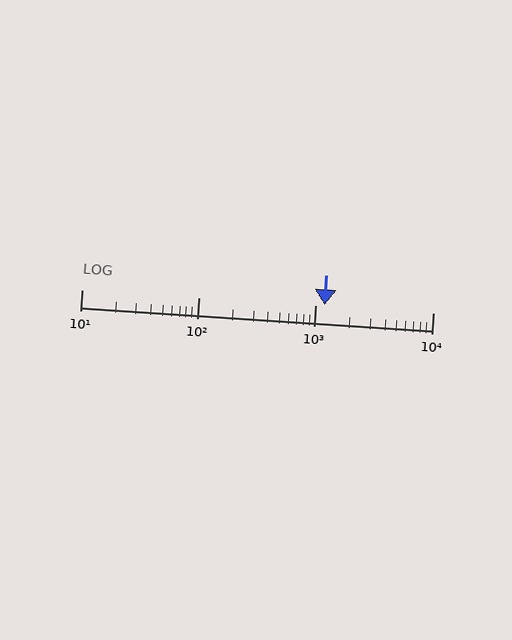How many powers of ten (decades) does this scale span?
The scale spans 3 decades, from 10 to 10000.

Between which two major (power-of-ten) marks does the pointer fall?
The pointer is between 1000 and 10000.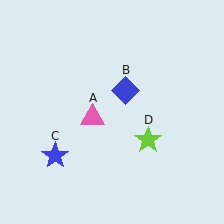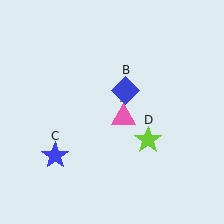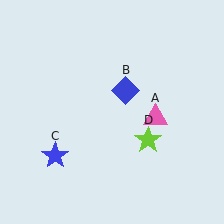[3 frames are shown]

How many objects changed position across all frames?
1 object changed position: pink triangle (object A).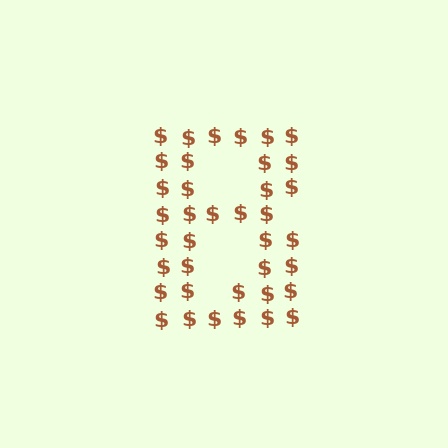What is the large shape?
The large shape is the letter B.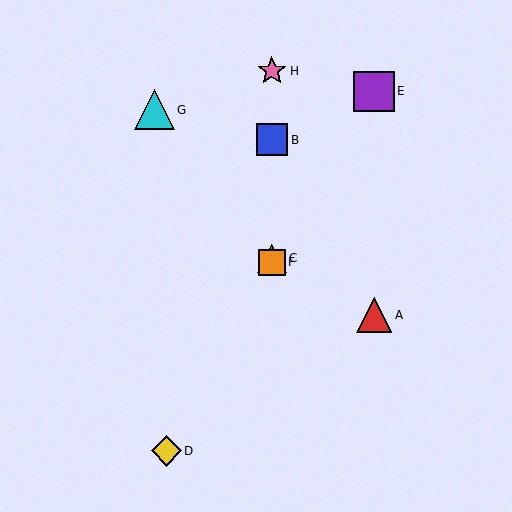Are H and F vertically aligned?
Yes, both are at x≈272.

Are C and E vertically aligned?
No, C is at x≈272 and E is at x≈374.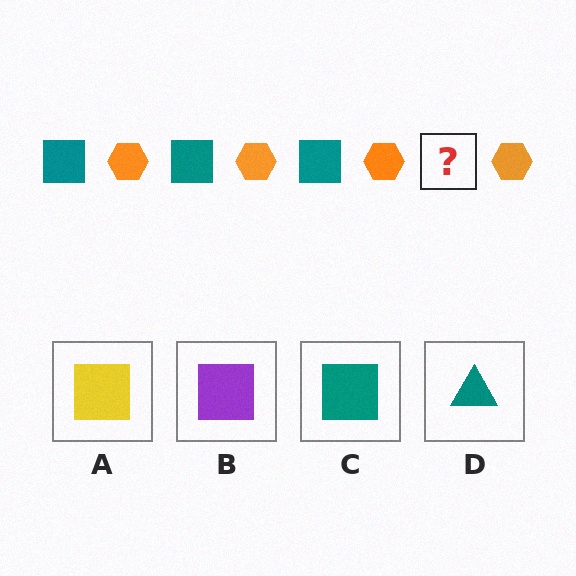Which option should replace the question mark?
Option C.